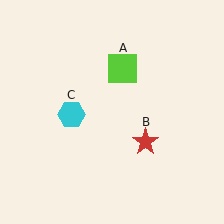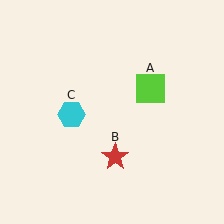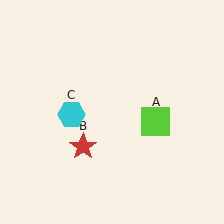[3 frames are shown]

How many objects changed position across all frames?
2 objects changed position: lime square (object A), red star (object B).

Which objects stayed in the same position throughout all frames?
Cyan hexagon (object C) remained stationary.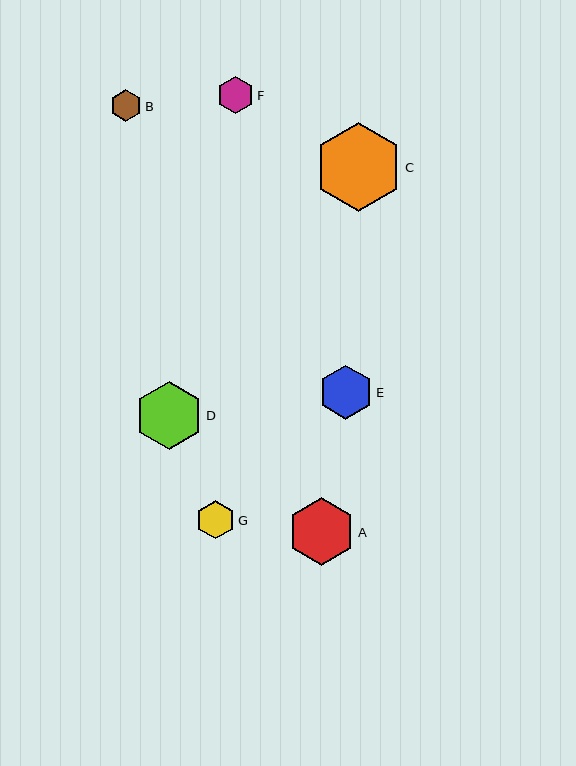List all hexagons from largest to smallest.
From largest to smallest: C, D, A, E, G, F, B.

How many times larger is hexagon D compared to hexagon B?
Hexagon D is approximately 2.2 times the size of hexagon B.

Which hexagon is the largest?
Hexagon C is the largest with a size of approximately 88 pixels.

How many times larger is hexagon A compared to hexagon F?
Hexagon A is approximately 1.8 times the size of hexagon F.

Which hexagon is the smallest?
Hexagon B is the smallest with a size of approximately 31 pixels.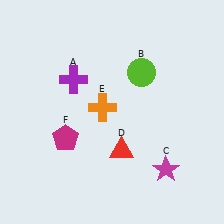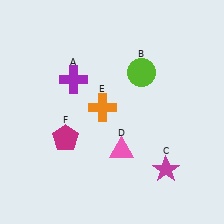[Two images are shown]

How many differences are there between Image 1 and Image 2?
There is 1 difference between the two images.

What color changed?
The triangle (D) changed from red in Image 1 to pink in Image 2.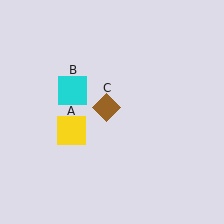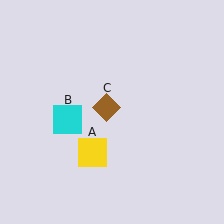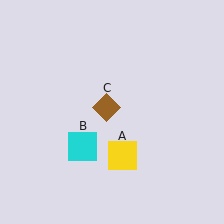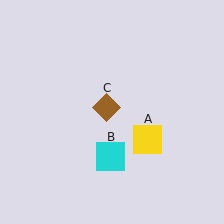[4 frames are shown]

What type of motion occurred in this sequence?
The yellow square (object A), cyan square (object B) rotated counterclockwise around the center of the scene.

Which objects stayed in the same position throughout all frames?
Brown diamond (object C) remained stationary.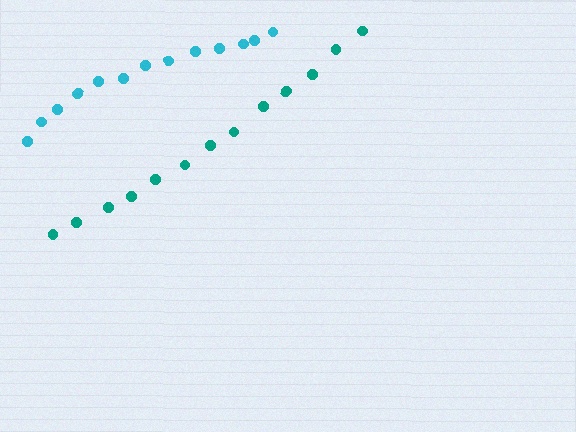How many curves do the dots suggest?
There are 2 distinct paths.